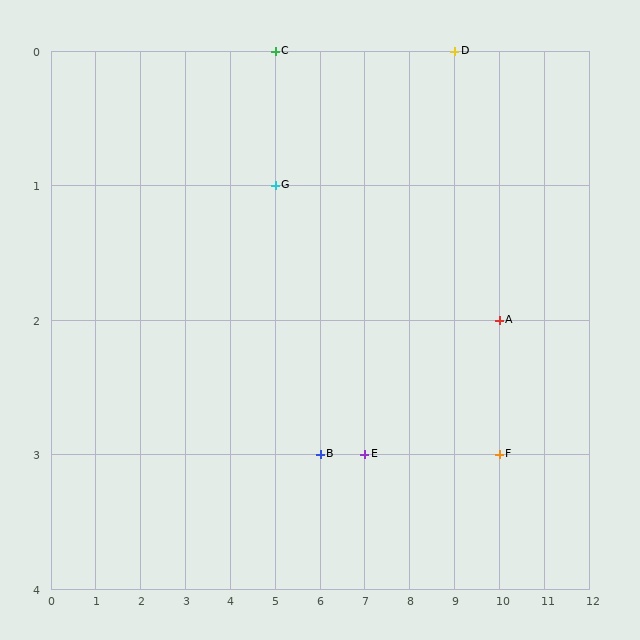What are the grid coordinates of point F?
Point F is at grid coordinates (10, 3).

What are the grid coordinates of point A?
Point A is at grid coordinates (10, 2).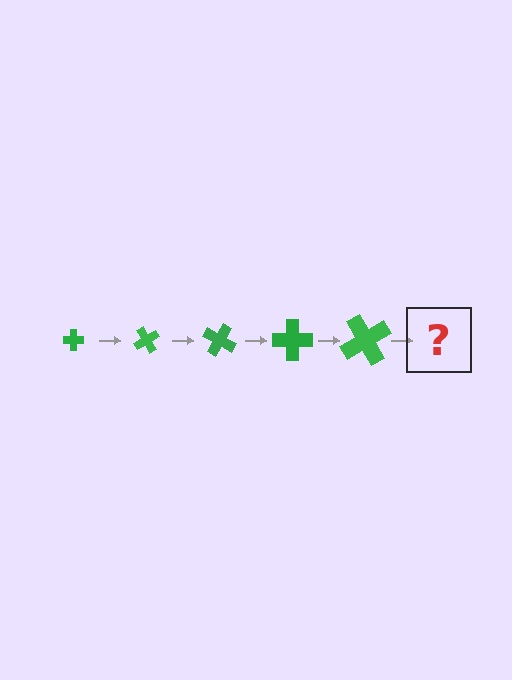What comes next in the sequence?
The next element should be a cross, larger than the previous one and rotated 300 degrees from the start.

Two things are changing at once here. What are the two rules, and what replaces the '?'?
The two rules are that the cross grows larger each step and it rotates 60 degrees each step. The '?' should be a cross, larger than the previous one and rotated 300 degrees from the start.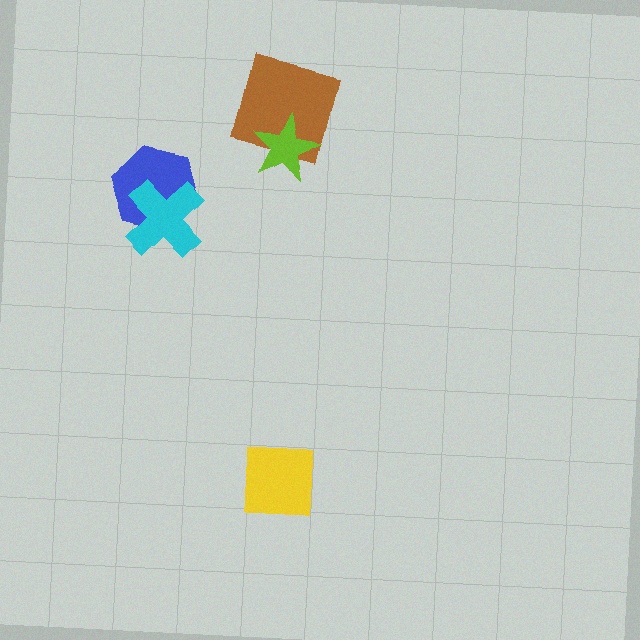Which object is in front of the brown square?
The lime star is in front of the brown square.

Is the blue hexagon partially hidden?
Yes, it is partially covered by another shape.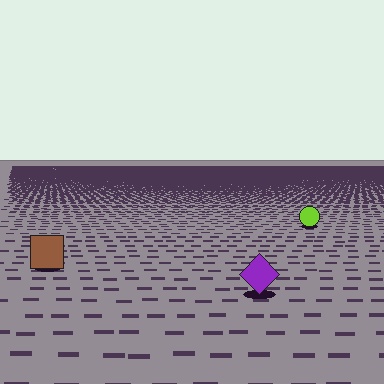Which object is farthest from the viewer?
The lime circle is farthest from the viewer. It appears smaller and the ground texture around it is denser.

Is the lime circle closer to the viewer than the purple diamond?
No. The purple diamond is closer — you can tell from the texture gradient: the ground texture is coarser near it.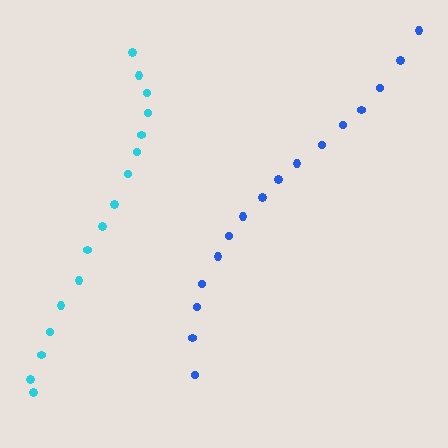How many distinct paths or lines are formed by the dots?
There are 2 distinct paths.